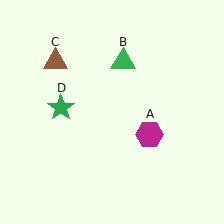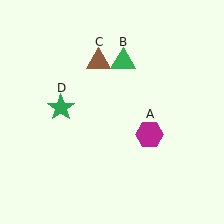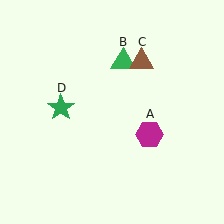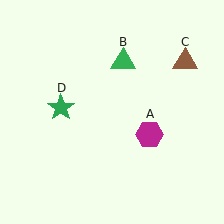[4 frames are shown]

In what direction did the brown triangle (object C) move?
The brown triangle (object C) moved right.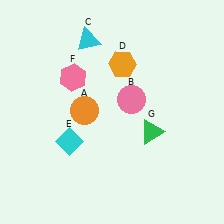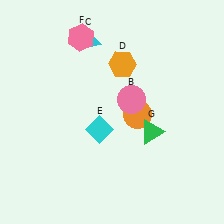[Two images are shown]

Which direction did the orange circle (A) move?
The orange circle (A) moved right.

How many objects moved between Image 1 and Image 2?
3 objects moved between the two images.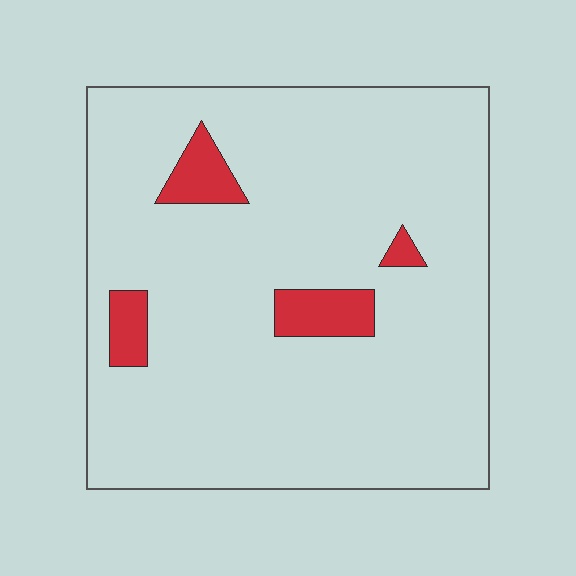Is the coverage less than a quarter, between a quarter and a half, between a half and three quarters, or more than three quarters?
Less than a quarter.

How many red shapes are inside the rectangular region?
4.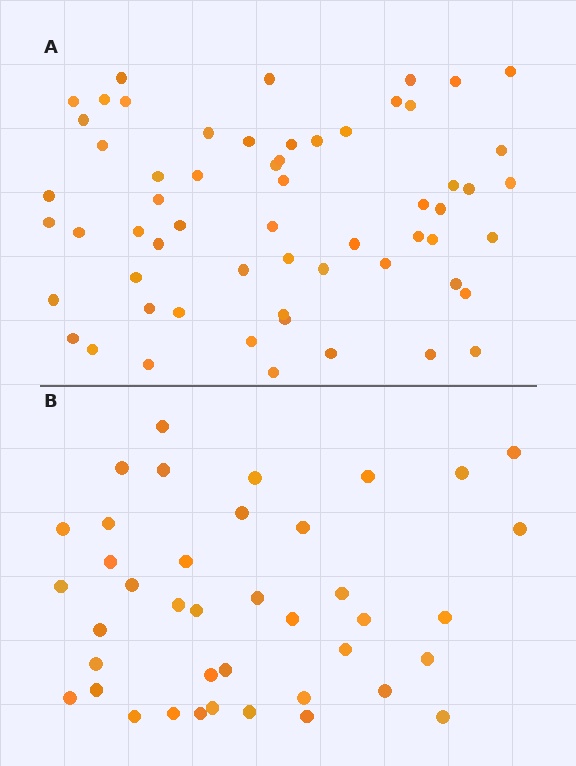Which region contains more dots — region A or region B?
Region A (the top region) has more dots.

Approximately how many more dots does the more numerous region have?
Region A has approximately 20 more dots than region B.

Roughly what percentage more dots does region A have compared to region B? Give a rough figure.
About 50% more.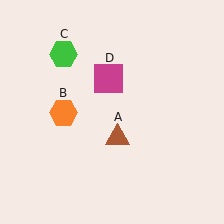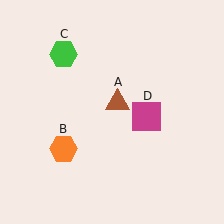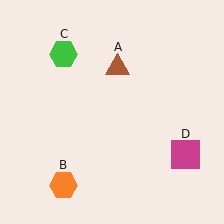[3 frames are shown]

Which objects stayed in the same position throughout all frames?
Green hexagon (object C) remained stationary.